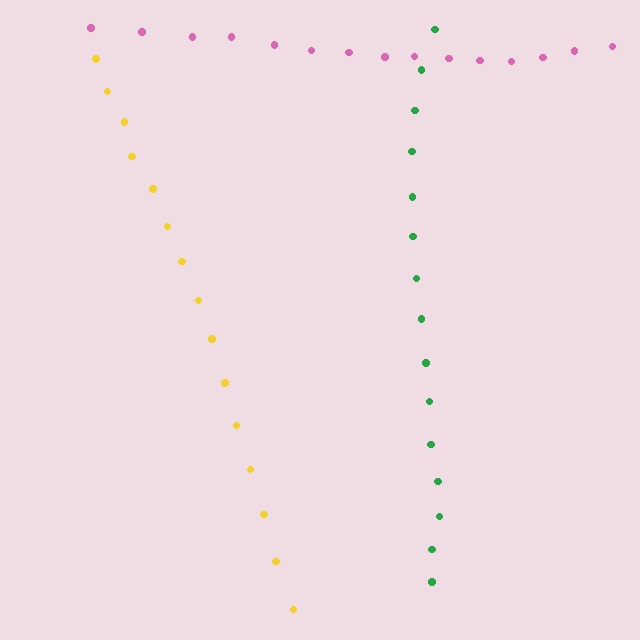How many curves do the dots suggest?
There are 3 distinct paths.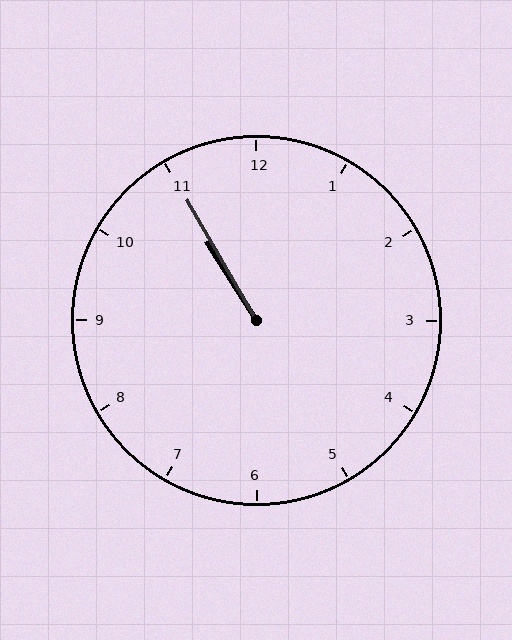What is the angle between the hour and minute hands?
Approximately 2 degrees.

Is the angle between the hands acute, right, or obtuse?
It is acute.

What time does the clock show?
10:55.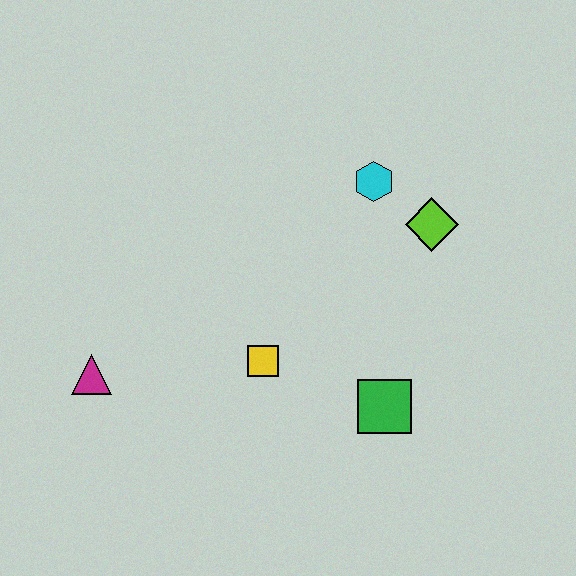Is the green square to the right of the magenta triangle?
Yes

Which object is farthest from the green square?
The magenta triangle is farthest from the green square.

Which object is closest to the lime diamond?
The cyan hexagon is closest to the lime diamond.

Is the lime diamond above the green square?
Yes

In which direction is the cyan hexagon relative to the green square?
The cyan hexagon is above the green square.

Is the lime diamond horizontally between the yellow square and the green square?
No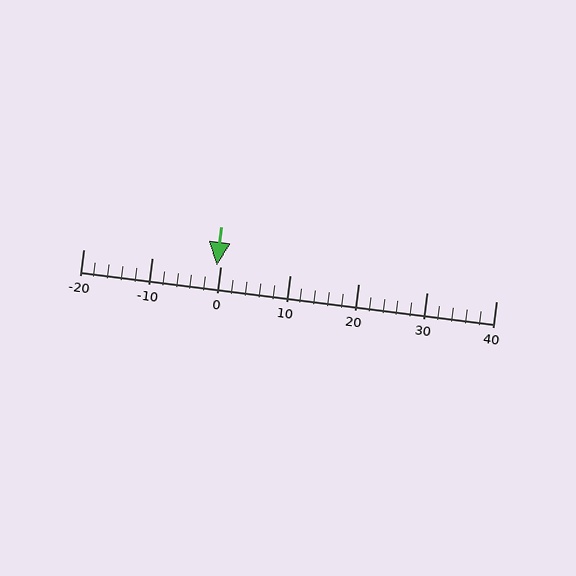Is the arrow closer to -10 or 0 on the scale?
The arrow is closer to 0.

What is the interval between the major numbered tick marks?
The major tick marks are spaced 10 units apart.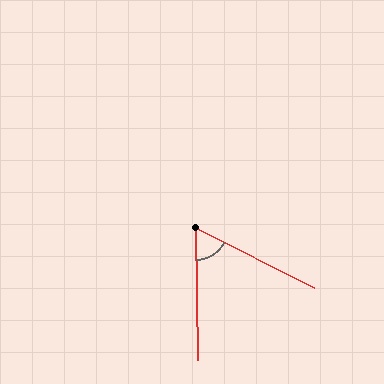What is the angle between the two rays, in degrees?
Approximately 62 degrees.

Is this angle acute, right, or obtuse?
It is acute.